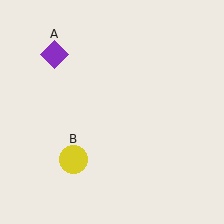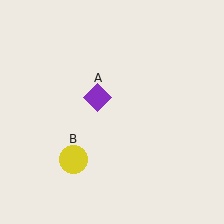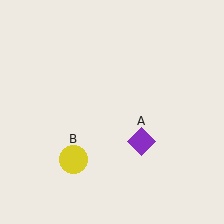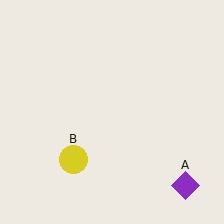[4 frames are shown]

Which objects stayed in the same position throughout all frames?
Yellow circle (object B) remained stationary.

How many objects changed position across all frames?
1 object changed position: purple diamond (object A).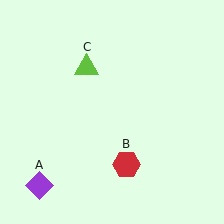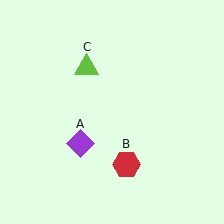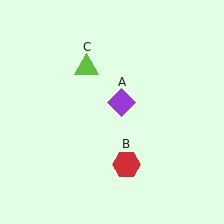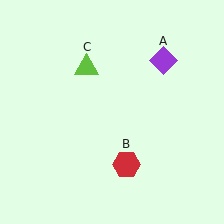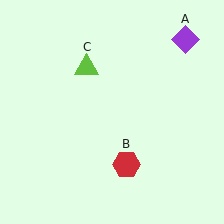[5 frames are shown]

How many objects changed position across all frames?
1 object changed position: purple diamond (object A).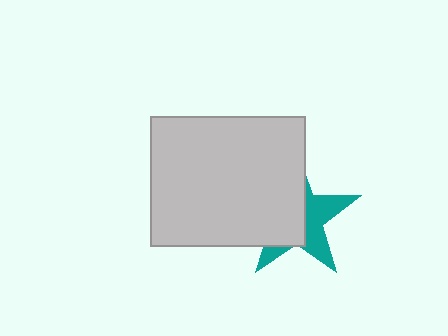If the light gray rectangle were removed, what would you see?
You would see the complete teal star.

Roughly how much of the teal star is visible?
A small part of it is visible (roughly 43%).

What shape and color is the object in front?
The object in front is a light gray rectangle.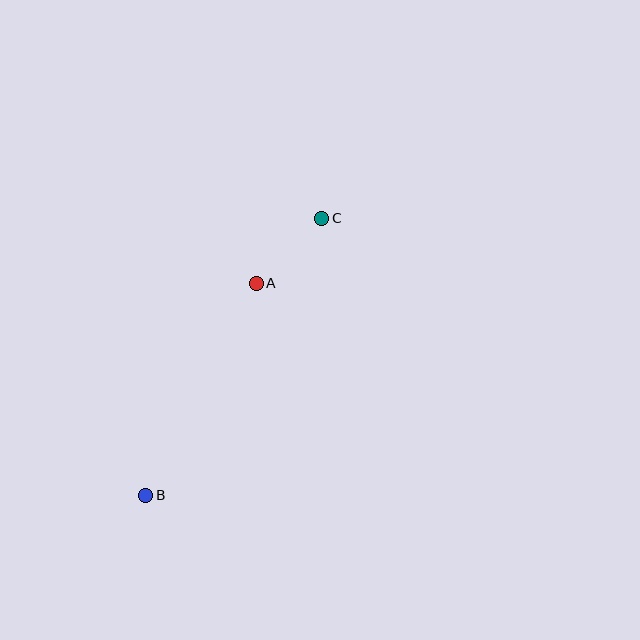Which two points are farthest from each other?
Points B and C are farthest from each other.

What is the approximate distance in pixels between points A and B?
The distance between A and B is approximately 239 pixels.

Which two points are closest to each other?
Points A and C are closest to each other.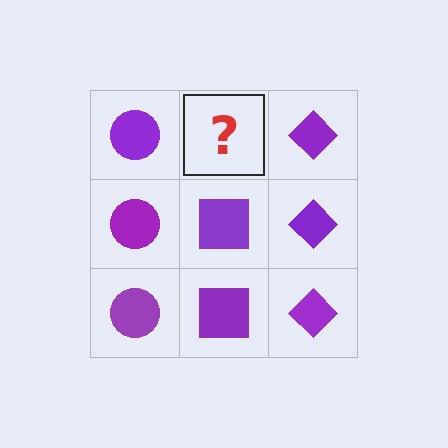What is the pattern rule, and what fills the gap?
The rule is that each column has a consistent shape. The gap should be filled with a purple square.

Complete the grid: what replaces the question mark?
The question mark should be replaced with a purple square.